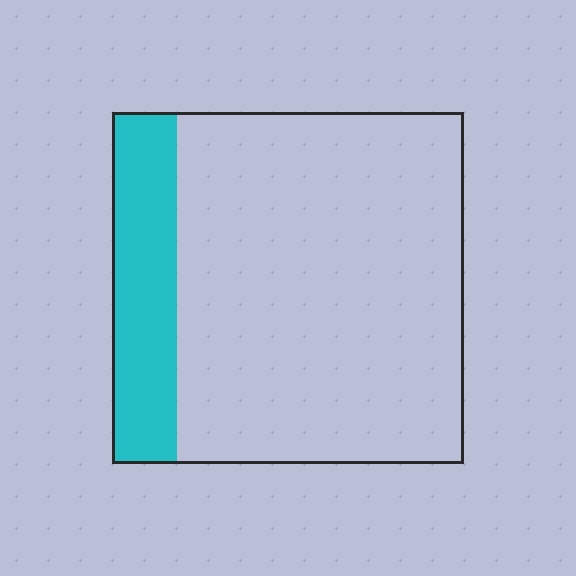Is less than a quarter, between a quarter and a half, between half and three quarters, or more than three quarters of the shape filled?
Less than a quarter.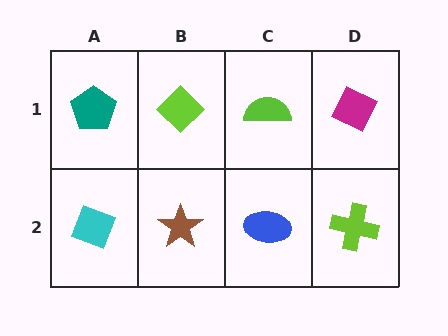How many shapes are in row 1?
4 shapes.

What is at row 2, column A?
A cyan diamond.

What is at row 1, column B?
A lime diamond.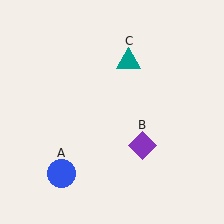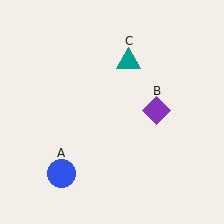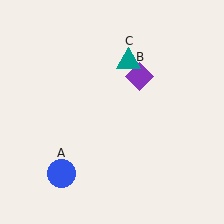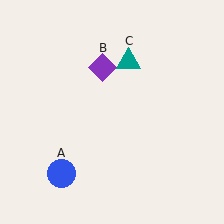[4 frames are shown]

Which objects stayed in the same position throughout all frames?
Blue circle (object A) and teal triangle (object C) remained stationary.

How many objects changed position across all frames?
1 object changed position: purple diamond (object B).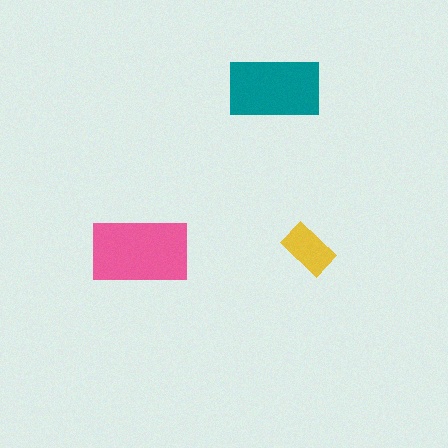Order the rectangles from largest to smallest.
the pink one, the teal one, the yellow one.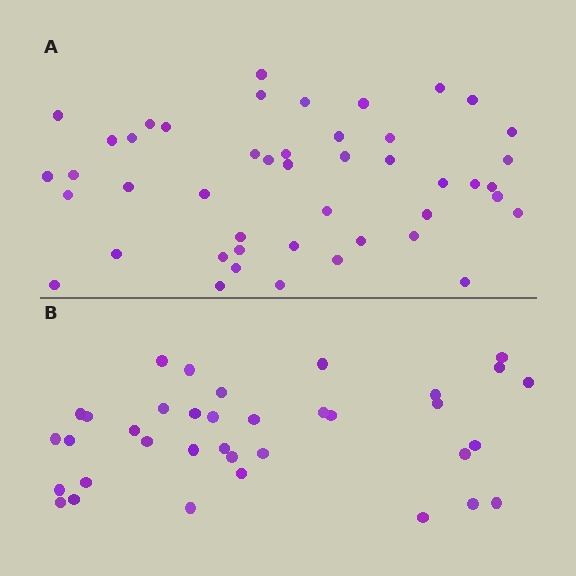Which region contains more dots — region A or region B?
Region A (the top region) has more dots.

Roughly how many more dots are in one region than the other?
Region A has roughly 10 or so more dots than region B.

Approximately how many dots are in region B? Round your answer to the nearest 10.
About 40 dots. (The exact count is 36, which rounds to 40.)